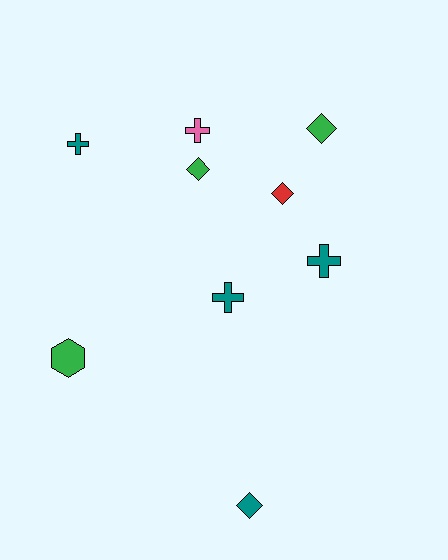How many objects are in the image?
There are 9 objects.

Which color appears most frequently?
Teal, with 4 objects.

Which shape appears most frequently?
Diamond, with 4 objects.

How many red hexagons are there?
There are no red hexagons.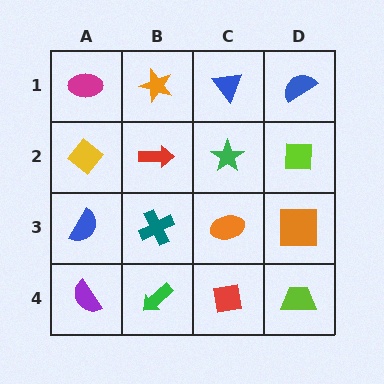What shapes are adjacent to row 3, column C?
A green star (row 2, column C), a red square (row 4, column C), a teal cross (row 3, column B), an orange square (row 3, column D).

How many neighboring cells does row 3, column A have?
3.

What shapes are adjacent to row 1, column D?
A lime square (row 2, column D), a blue triangle (row 1, column C).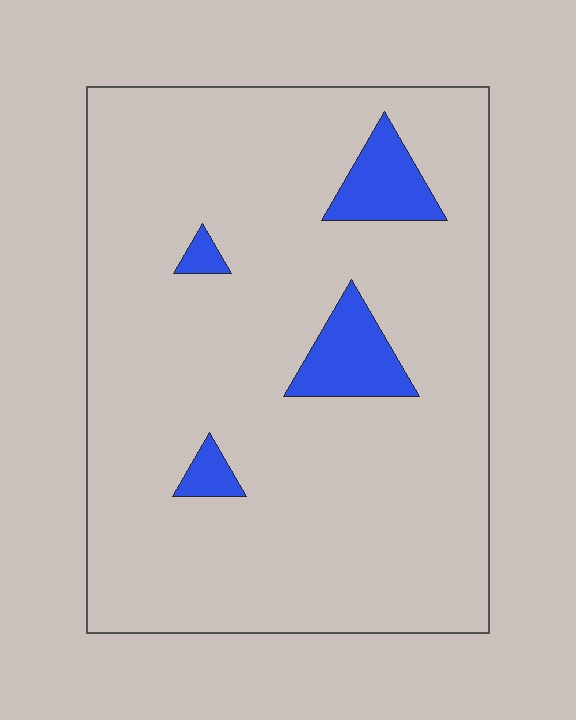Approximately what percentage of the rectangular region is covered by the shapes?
Approximately 10%.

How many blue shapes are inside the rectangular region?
4.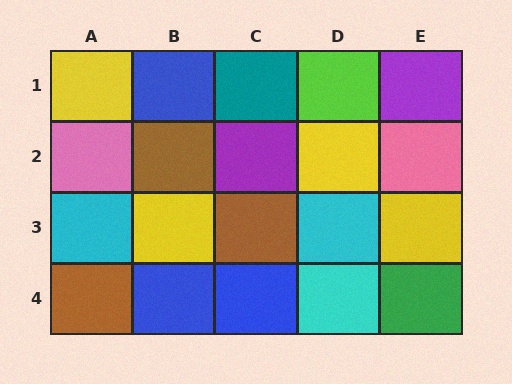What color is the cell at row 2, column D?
Yellow.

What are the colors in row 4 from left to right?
Brown, blue, blue, cyan, green.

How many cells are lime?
1 cell is lime.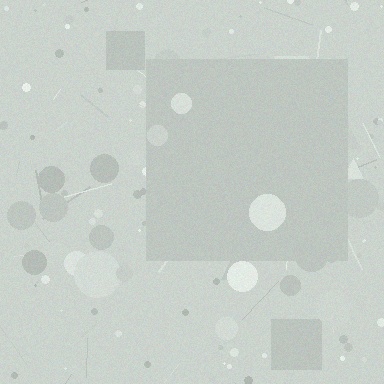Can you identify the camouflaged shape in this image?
The camouflaged shape is a square.